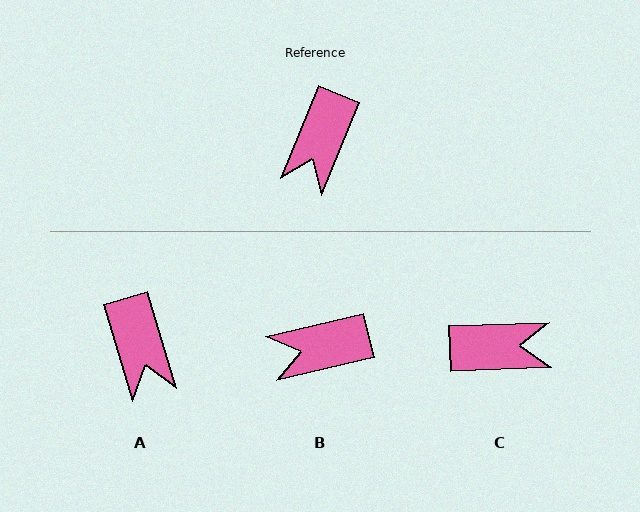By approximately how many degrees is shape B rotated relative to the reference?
Approximately 55 degrees clockwise.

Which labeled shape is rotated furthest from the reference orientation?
C, about 114 degrees away.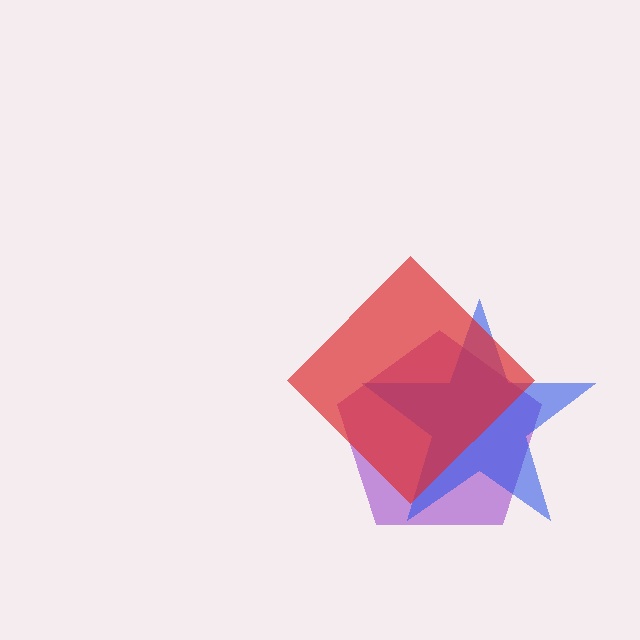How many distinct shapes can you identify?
There are 3 distinct shapes: a purple pentagon, a blue star, a red diamond.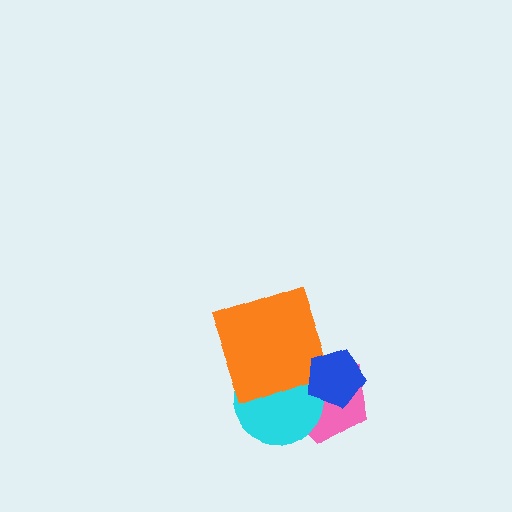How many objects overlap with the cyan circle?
3 objects overlap with the cyan circle.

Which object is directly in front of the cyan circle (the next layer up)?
The orange square is directly in front of the cyan circle.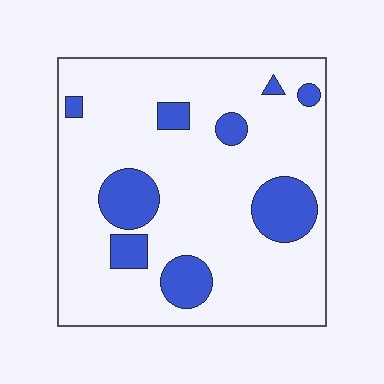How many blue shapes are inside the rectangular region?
9.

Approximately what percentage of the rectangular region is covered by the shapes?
Approximately 20%.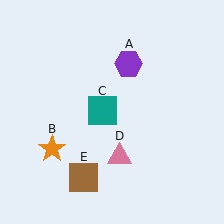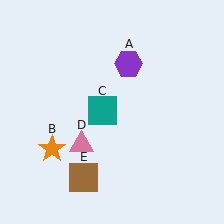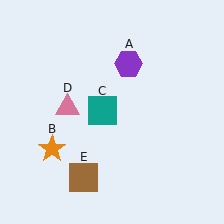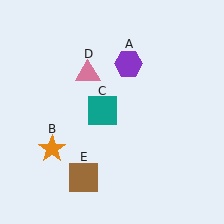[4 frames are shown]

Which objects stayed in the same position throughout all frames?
Purple hexagon (object A) and orange star (object B) and teal square (object C) and brown square (object E) remained stationary.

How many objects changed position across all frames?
1 object changed position: pink triangle (object D).